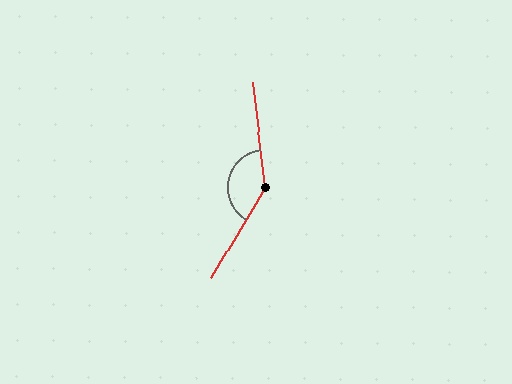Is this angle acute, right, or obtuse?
It is obtuse.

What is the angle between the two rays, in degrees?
Approximately 143 degrees.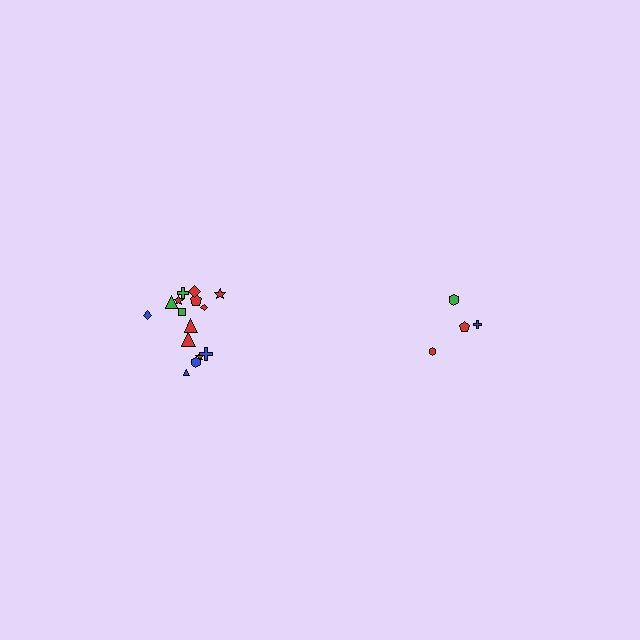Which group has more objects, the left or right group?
The left group.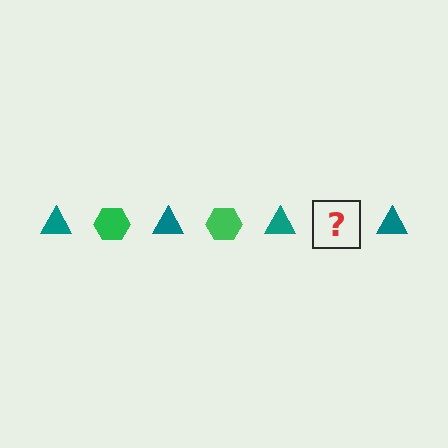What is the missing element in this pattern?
The missing element is a green hexagon.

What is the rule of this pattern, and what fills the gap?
The rule is that the pattern alternates between teal triangle and green hexagon. The gap should be filled with a green hexagon.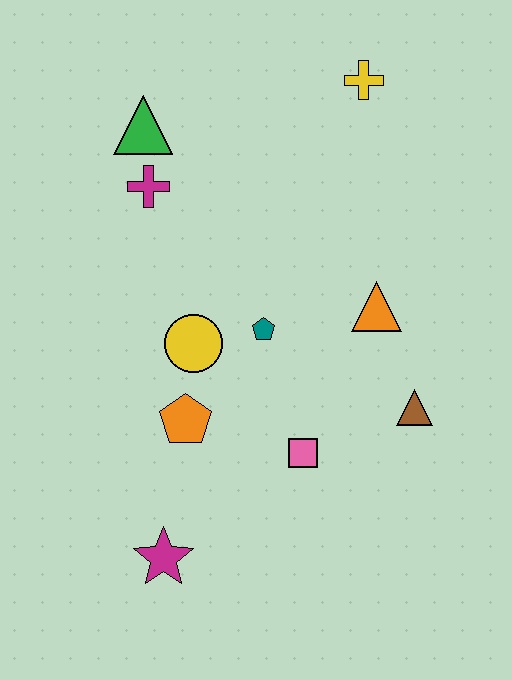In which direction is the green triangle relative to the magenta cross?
The green triangle is above the magenta cross.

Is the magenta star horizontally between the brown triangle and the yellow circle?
No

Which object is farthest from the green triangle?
The magenta star is farthest from the green triangle.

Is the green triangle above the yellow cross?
No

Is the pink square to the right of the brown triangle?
No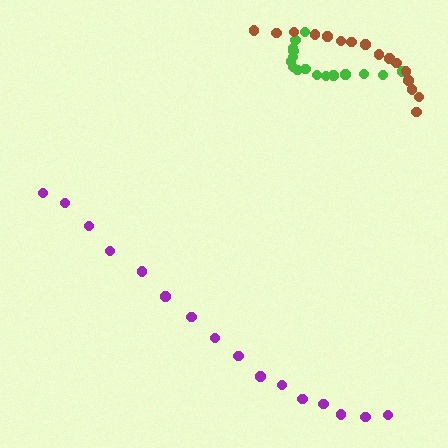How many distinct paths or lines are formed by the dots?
There are 3 distinct paths.